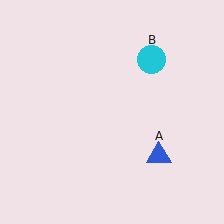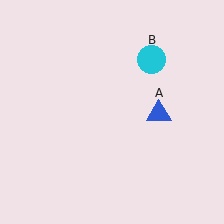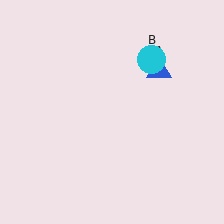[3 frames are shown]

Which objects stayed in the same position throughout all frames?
Cyan circle (object B) remained stationary.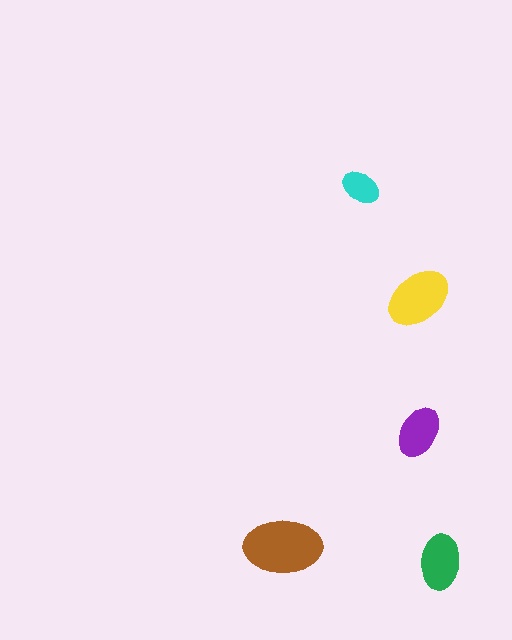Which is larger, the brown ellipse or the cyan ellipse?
The brown one.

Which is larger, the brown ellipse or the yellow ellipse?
The brown one.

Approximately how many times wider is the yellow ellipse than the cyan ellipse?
About 1.5 times wider.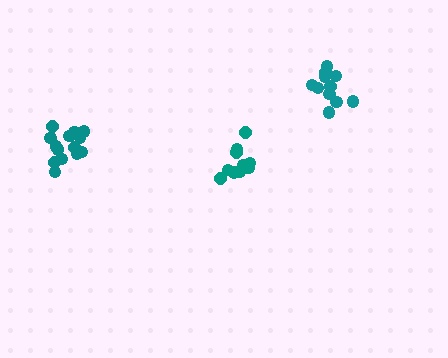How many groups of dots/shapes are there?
There are 3 groups.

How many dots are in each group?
Group 1: 14 dots, Group 2: 11 dots, Group 3: 11 dots (36 total).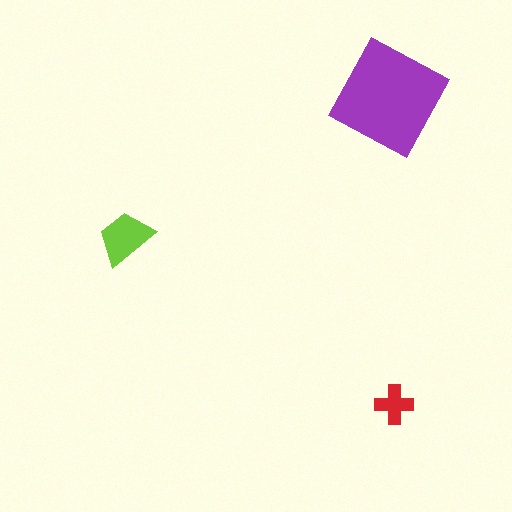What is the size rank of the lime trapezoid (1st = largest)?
2nd.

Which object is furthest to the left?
The lime trapezoid is leftmost.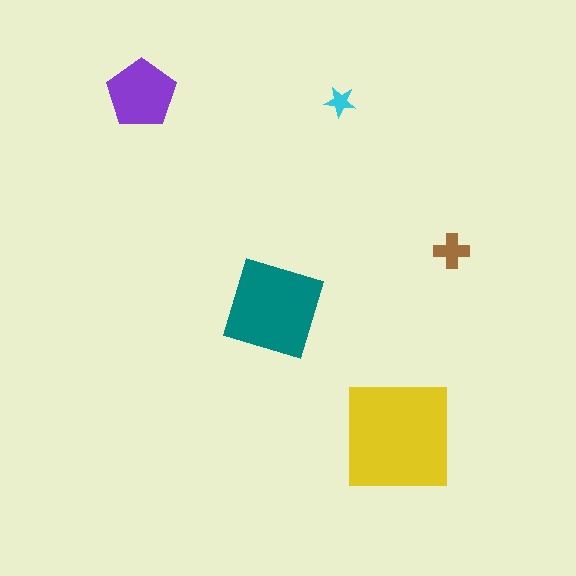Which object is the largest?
The yellow square.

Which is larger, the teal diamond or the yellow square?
The yellow square.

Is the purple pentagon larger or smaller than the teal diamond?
Smaller.